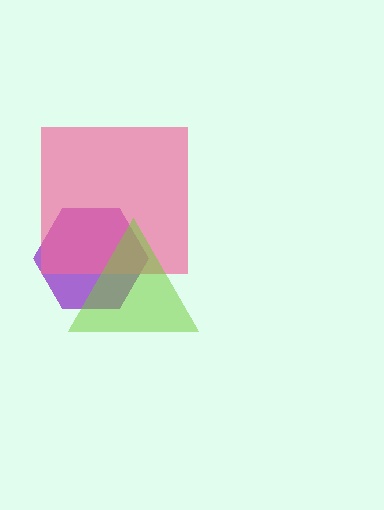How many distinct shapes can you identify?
There are 3 distinct shapes: a purple hexagon, a pink square, a lime triangle.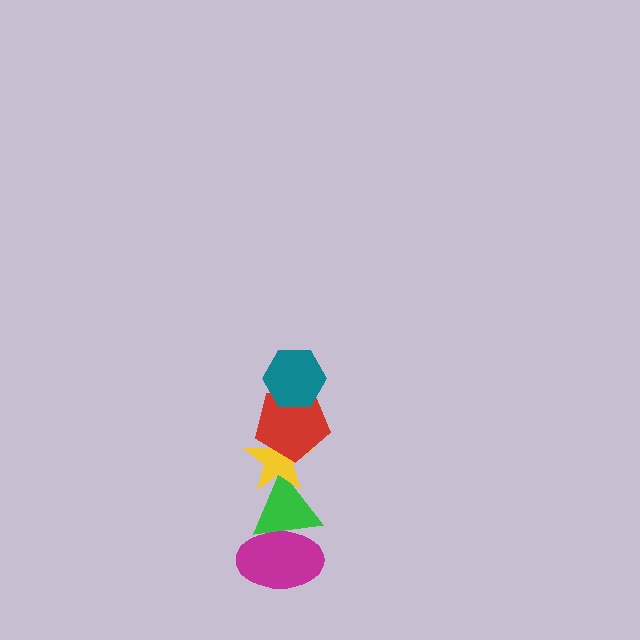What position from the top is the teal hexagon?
The teal hexagon is 1st from the top.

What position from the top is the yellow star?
The yellow star is 3rd from the top.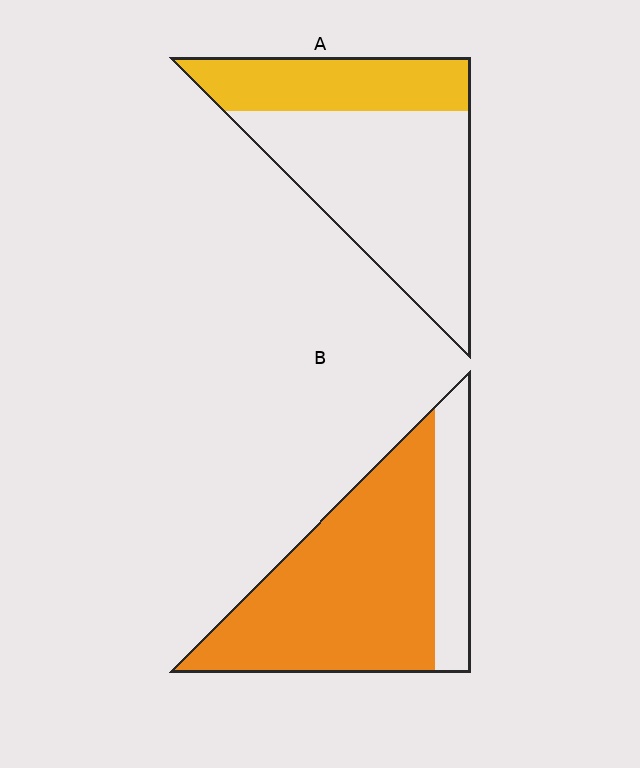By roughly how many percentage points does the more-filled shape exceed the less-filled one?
By roughly 45 percentage points (B over A).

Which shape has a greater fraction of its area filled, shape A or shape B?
Shape B.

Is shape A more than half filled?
No.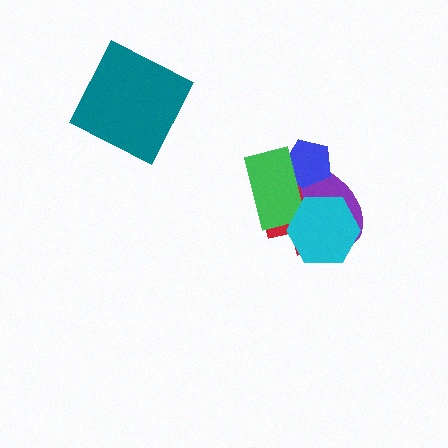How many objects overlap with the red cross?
3 objects overlap with the red cross.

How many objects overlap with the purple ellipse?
4 objects overlap with the purple ellipse.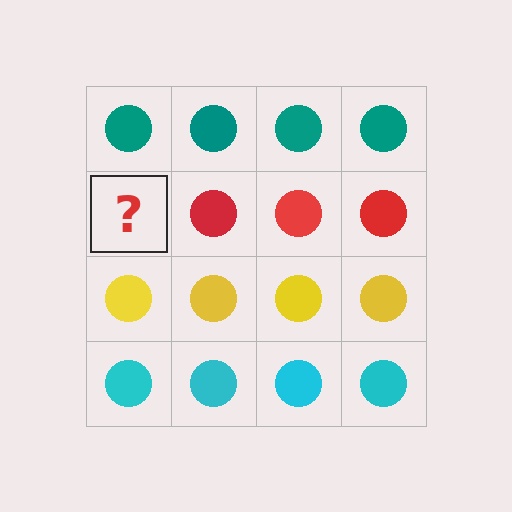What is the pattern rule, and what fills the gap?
The rule is that each row has a consistent color. The gap should be filled with a red circle.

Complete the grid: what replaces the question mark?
The question mark should be replaced with a red circle.